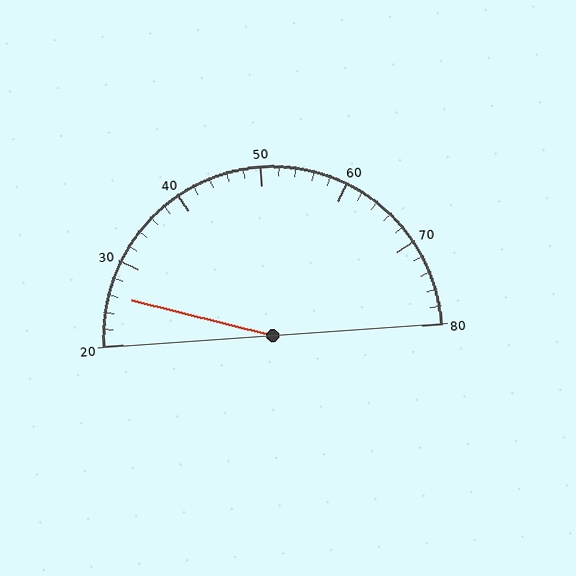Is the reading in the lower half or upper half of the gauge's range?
The reading is in the lower half of the range (20 to 80).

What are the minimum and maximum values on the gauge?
The gauge ranges from 20 to 80.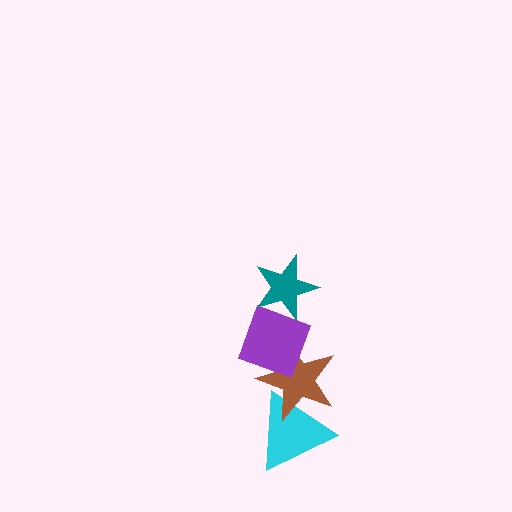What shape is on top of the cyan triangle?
The brown star is on top of the cyan triangle.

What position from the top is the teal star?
The teal star is 1st from the top.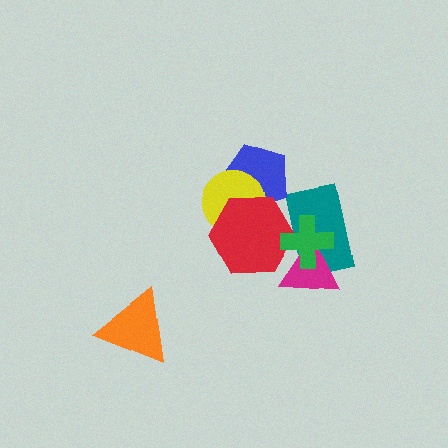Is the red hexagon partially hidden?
Yes, it is partially covered by another shape.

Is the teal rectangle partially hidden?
Yes, it is partially covered by another shape.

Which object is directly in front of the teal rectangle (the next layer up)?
The magenta triangle is directly in front of the teal rectangle.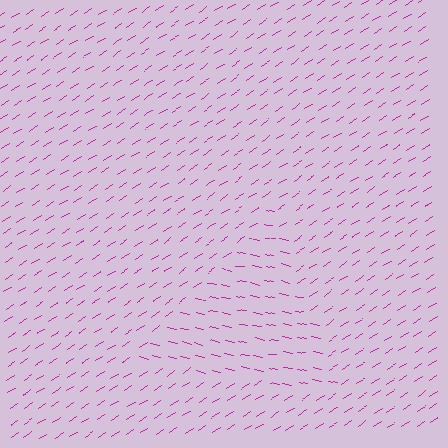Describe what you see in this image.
The image is filled with small magenta line segments. A triangle region in the image has lines oriented differently from the surrounding lines, creating a visible texture boundary.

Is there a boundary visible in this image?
Yes, there is a texture boundary formed by a change in line orientation.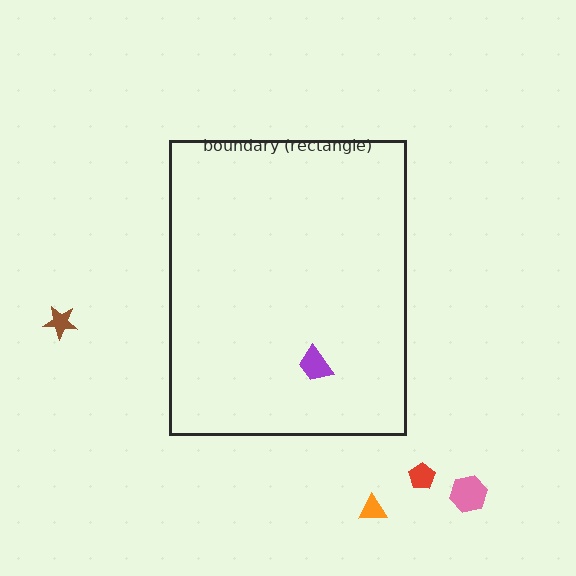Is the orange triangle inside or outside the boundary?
Outside.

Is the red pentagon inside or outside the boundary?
Outside.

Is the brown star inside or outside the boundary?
Outside.